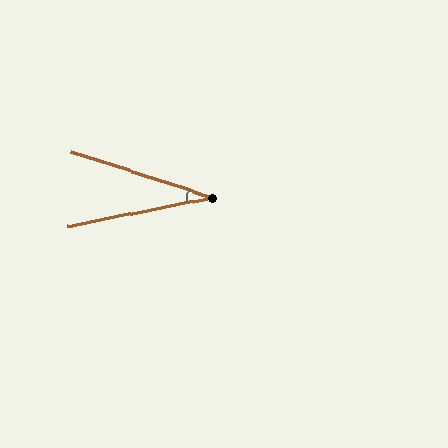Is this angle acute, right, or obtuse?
It is acute.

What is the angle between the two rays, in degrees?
Approximately 29 degrees.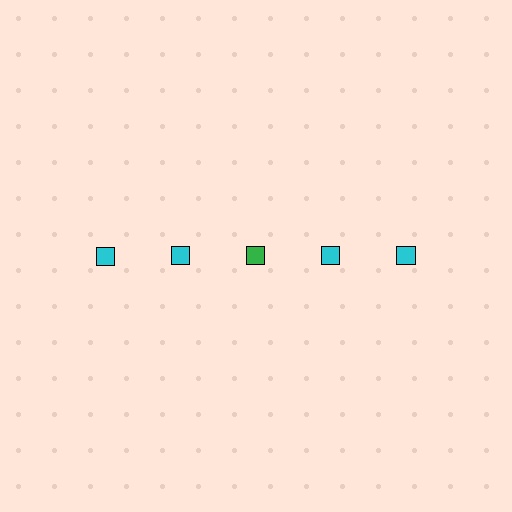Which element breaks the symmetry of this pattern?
The green square in the top row, center column breaks the symmetry. All other shapes are cyan squares.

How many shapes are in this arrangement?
There are 5 shapes arranged in a grid pattern.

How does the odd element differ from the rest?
It has a different color: green instead of cyan.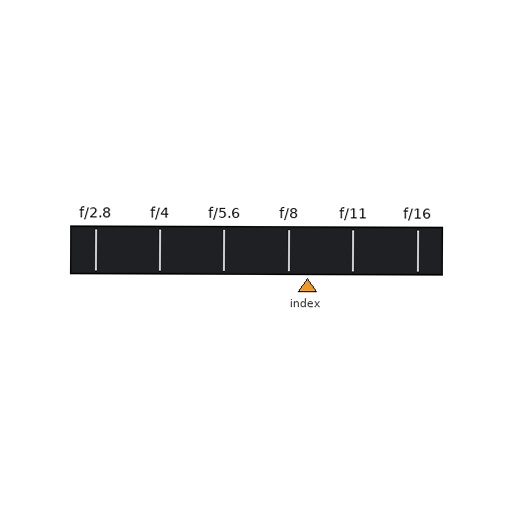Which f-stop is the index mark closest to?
The index mark is closest to f/8.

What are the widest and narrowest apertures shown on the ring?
The widest aperture shown is f/2.8 and the narrowest is f/16.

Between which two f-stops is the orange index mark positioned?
The index mark is between f/8 and f/11.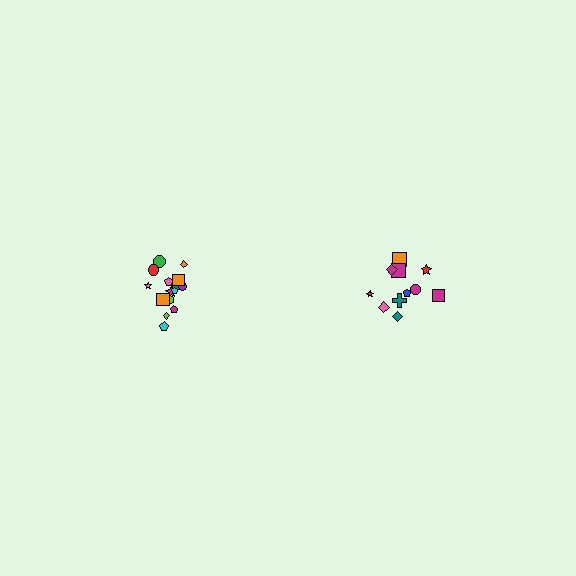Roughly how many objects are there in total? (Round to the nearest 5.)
Roughly 25 objects in total.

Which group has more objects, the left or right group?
The left group.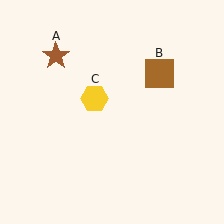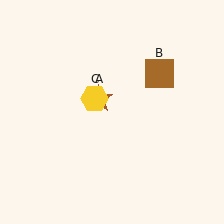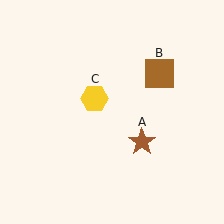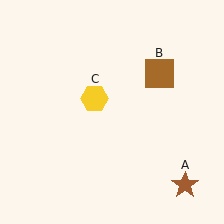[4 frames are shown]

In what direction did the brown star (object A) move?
The brown star (object A) moved down and to the right.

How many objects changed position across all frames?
1 object changed position: brown star (object A).